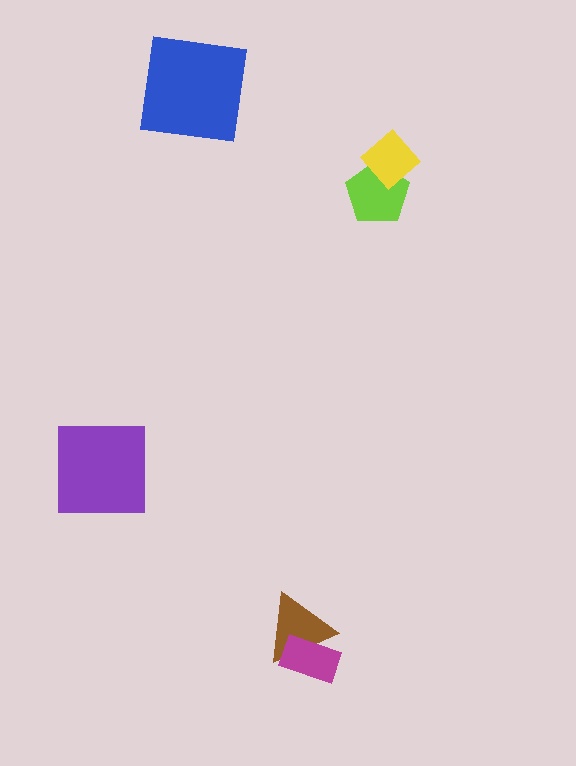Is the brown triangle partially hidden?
Yes, it is partially covered by another shape.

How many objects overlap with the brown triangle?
1 object overlaps with the brown triangle.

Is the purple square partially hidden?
No, no other shape covers it.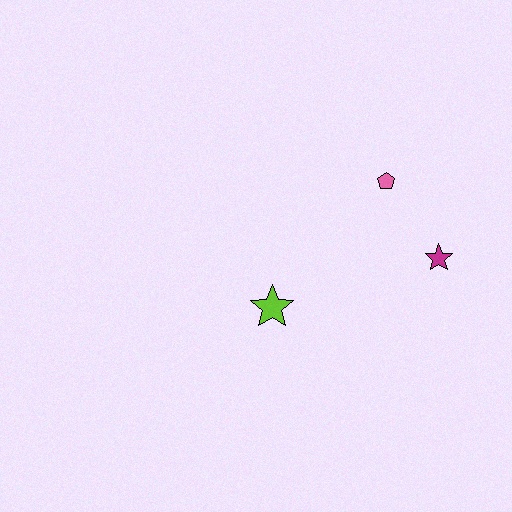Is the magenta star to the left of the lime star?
No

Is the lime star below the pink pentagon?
Yes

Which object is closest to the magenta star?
The pink pentagon is closest to the magenta star.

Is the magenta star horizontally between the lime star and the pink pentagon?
No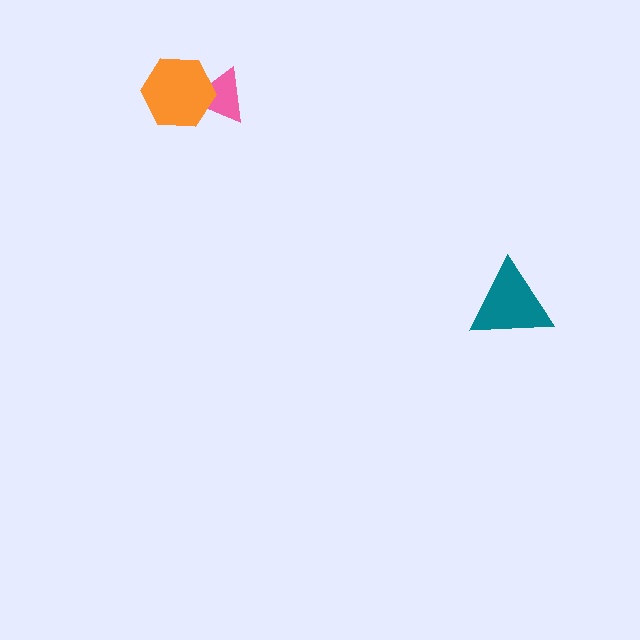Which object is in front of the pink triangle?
The orange hexagon is in front of the pink triangle.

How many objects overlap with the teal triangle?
0 objects overlap with the teal triangle.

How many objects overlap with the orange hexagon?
1 object overlaps with the orange hexagon.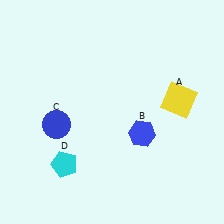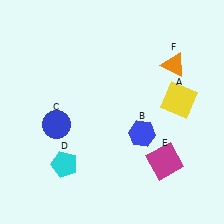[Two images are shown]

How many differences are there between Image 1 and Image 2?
There are 2 differences between the two images.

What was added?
A magenta square (E), an orange triangle (F) were added in Image 2.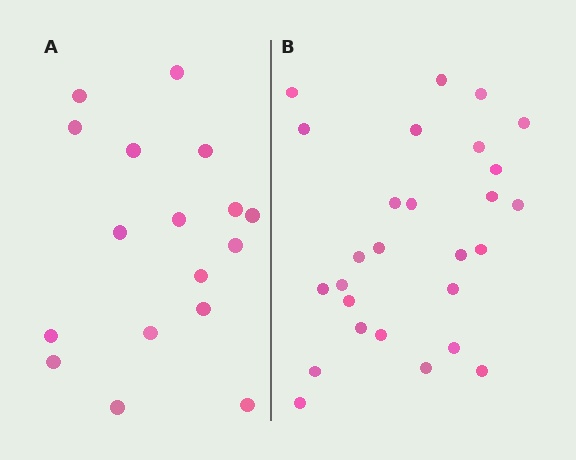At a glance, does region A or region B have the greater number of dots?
Region B (the right region) has more dots.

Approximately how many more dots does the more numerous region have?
Region B has roughly 10 or so more dots than region A.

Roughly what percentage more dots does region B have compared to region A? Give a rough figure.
About 60% more.